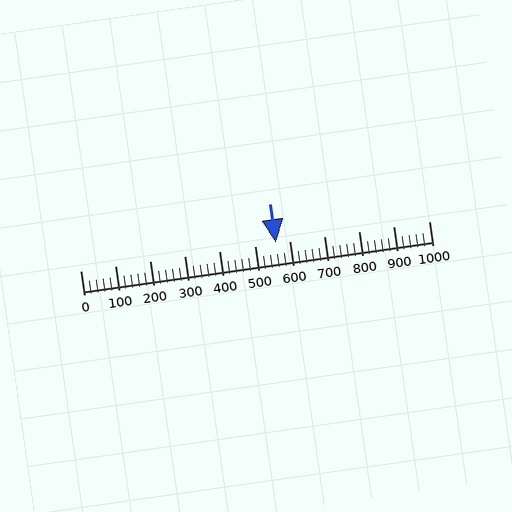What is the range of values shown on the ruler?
The ruler shows values from 0 to 1000.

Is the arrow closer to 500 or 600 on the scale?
The arrow is closer to 600.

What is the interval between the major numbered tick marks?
The major tick marks are spaced 100 units apart.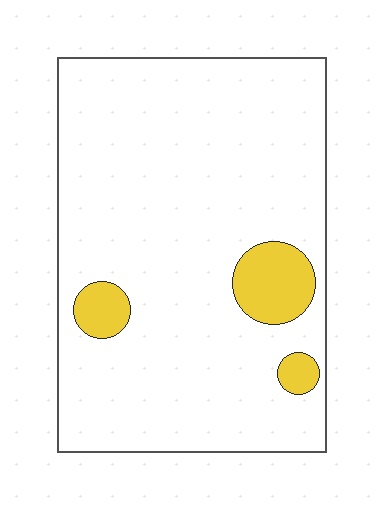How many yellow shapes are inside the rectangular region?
3.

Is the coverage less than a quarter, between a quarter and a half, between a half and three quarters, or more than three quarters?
Less than a quarter.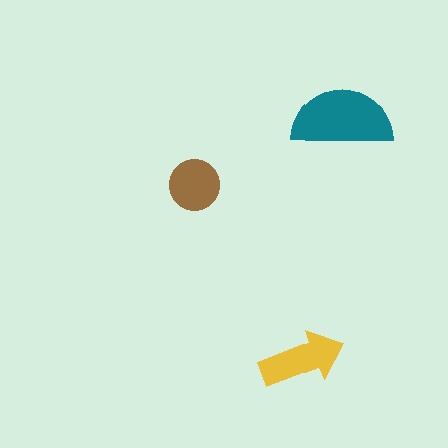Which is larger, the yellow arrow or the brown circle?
The yellow arrow.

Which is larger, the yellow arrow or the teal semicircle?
The teal semicircle.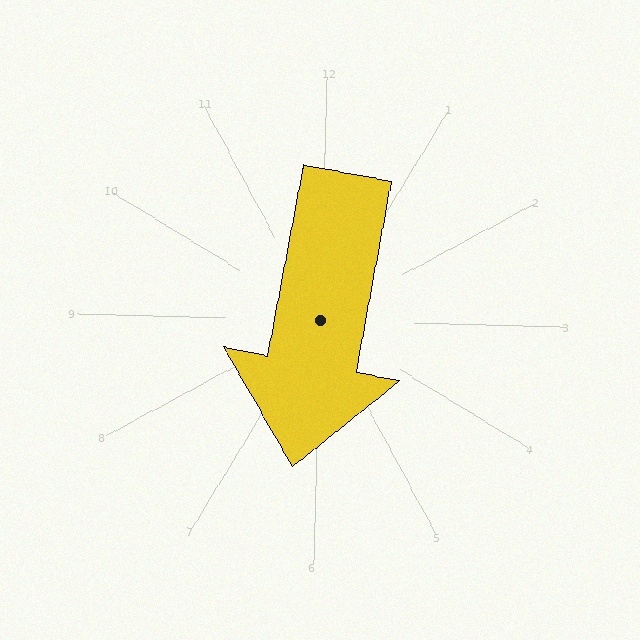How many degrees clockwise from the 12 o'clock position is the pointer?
Approximately 189 degrees.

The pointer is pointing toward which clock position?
Roughly 6 o'clock.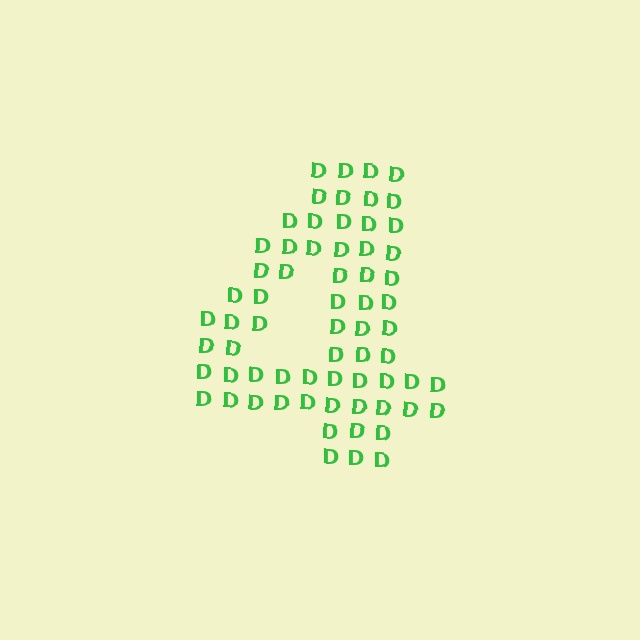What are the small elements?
The small elements are letter D's.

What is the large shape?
The large shape is the digit 4.